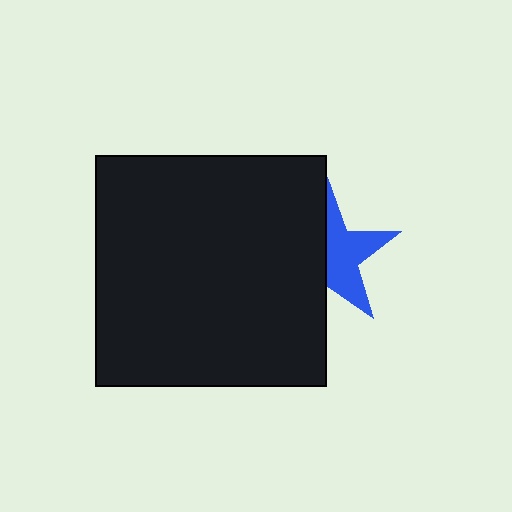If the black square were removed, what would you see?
You would see the complete blue star.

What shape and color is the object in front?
The object in front is a black square.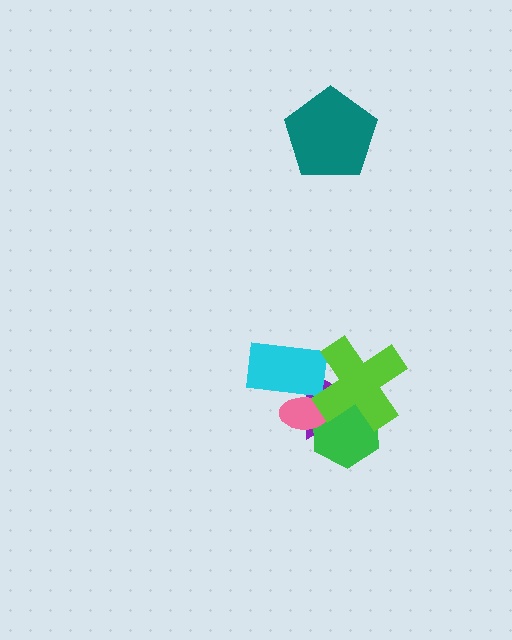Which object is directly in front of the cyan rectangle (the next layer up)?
The pink ellipse is directly in front of the cyan rectangle.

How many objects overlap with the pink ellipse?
4 objects overlap with the pink ellipse.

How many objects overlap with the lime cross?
4 objects overlap with the lime cross.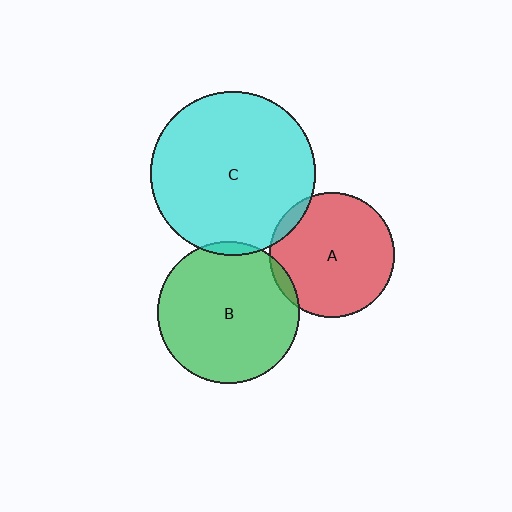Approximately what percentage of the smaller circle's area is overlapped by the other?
Approximately 5%.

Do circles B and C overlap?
Yes.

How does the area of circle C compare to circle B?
Approximately 1.3 times.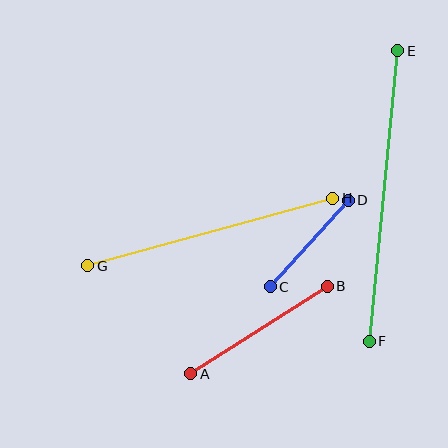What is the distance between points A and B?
The distance is approximately 162 pixels.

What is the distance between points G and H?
The distance is approximately 254 pixels.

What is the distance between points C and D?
The distance is approximately 116 pixels.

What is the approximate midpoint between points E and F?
The midpoint is at approximately (383, 196) pixels.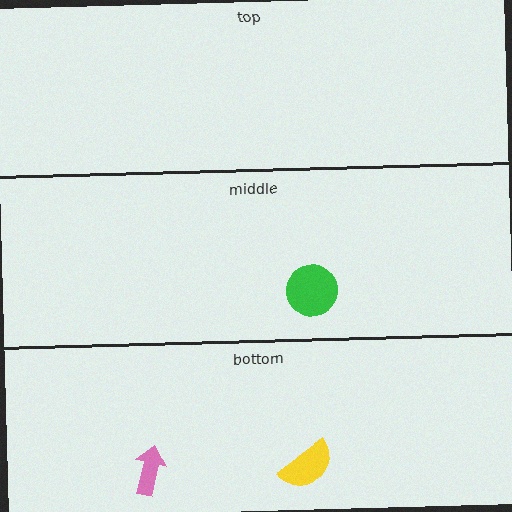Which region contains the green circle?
The middle region.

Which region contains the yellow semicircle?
The bottom region.